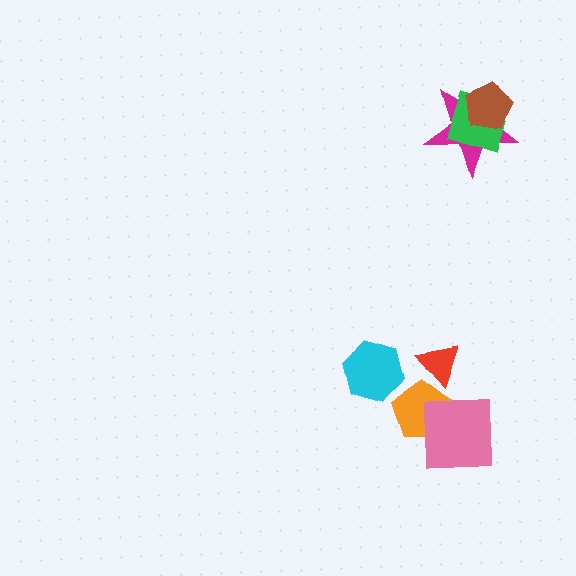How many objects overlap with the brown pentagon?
2 objects overlap with the brown pentagon.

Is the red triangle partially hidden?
No, no other shape covers it.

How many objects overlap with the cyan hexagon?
0 objects overlap with the cyan hexagon.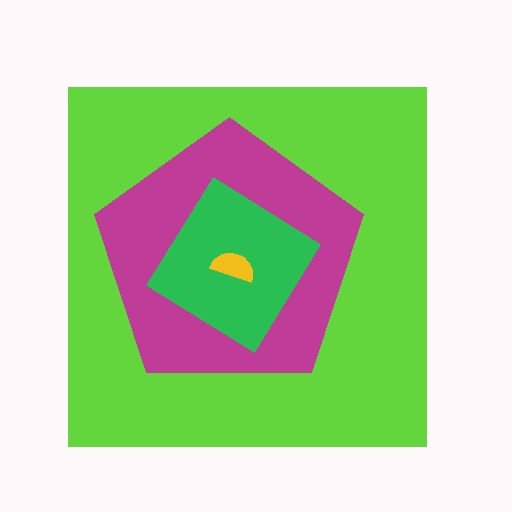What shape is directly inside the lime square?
The magenta pentagon.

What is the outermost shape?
The lime square.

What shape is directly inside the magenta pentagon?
The green diamond.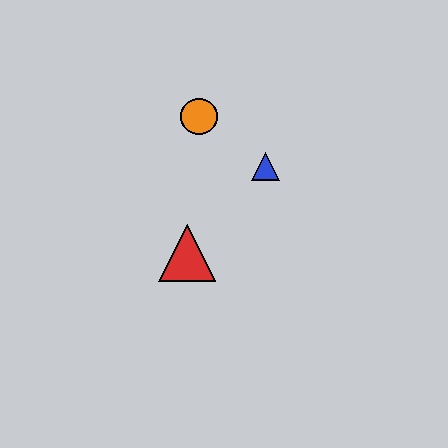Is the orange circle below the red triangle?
No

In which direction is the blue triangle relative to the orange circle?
The blue triangle is to the right of the orange circle.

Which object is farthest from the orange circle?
The red triangle is farthest from the orange circle.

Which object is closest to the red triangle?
The blue triangle is closest to the red triangle.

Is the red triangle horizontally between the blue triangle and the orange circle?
No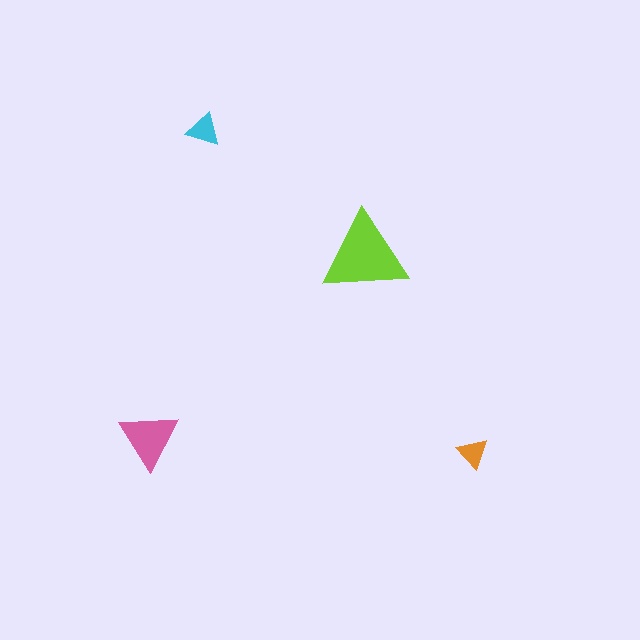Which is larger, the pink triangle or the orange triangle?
The pink one.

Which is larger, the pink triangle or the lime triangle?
The lime one.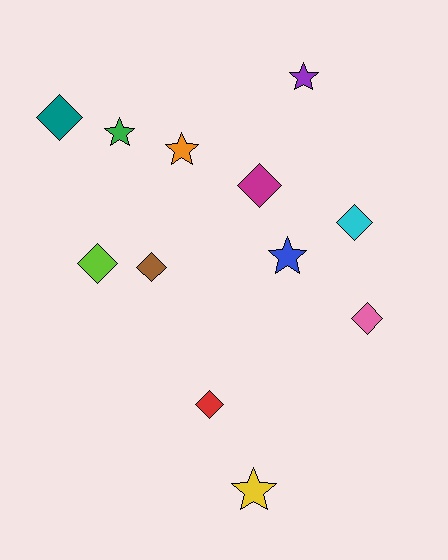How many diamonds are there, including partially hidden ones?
There are 7 diamonds.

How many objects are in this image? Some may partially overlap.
There are 12 objects.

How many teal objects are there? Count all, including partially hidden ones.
There is 1 teal object.